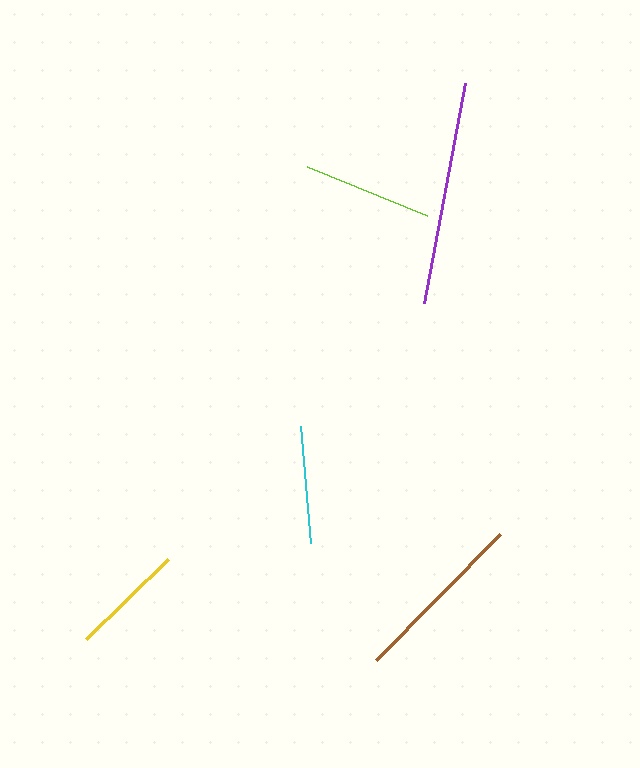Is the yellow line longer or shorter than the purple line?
The purple line is longer than the yellow line.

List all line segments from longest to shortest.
From longest to shortest: purple, brown, lime, cyan, yellow.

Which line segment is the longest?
The purple line is the longest at approximately 224 pixels.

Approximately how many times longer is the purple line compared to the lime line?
The purple line is approximately 1.7 times the length of the lime line.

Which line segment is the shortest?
The yellow line is the shortest at approximately 114 pixels.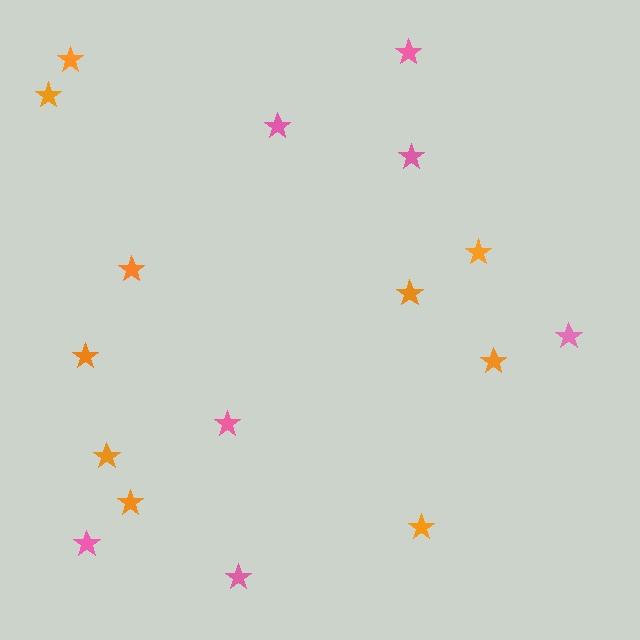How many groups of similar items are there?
There are 2 groups: one group of pink stars (7) and one group of orange stars (10).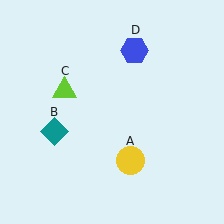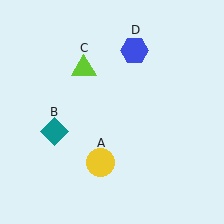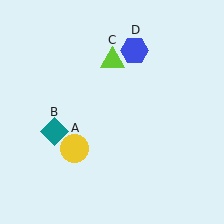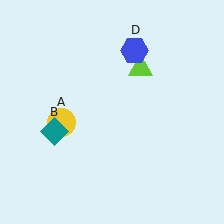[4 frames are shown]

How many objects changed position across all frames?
2 objects changed position: yellow circle (object A), lime triangle (object C).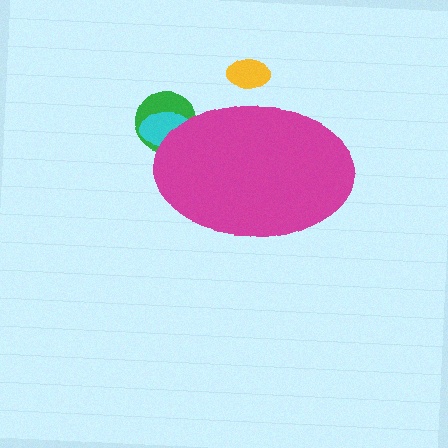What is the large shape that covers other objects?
A magenta ellipse.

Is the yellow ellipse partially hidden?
Yes, the yellow ellipse is partially hidden behind the magenta ellipse.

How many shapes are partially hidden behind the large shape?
3 shapes are partially hidden.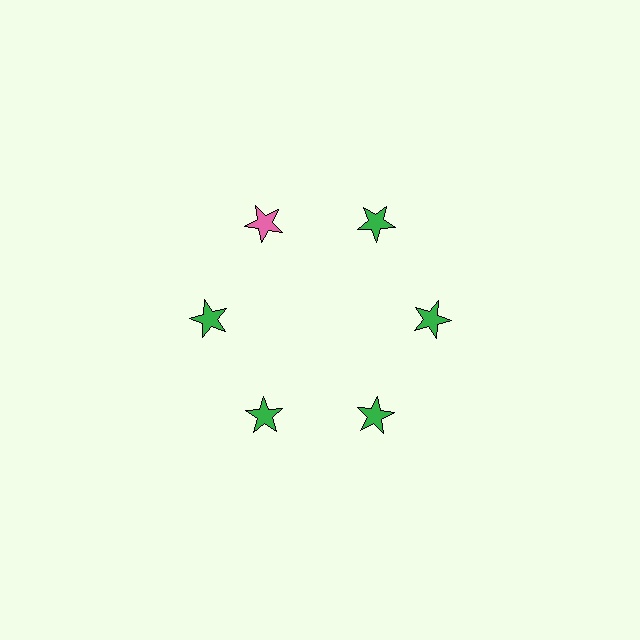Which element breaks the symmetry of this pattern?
The pink star at roughly the 11 o'clock position breaks the symmetry. All other shapes are green stars.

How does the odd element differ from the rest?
It has a different color: pink instead of green.